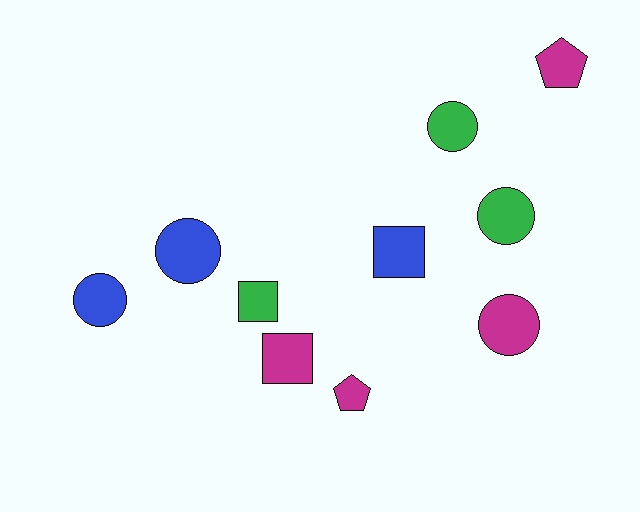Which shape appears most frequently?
Circle, with 5 objects.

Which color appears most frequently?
Magenta, with 4 objects.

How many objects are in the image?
There are 10 objects.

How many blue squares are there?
There is 1 blue square.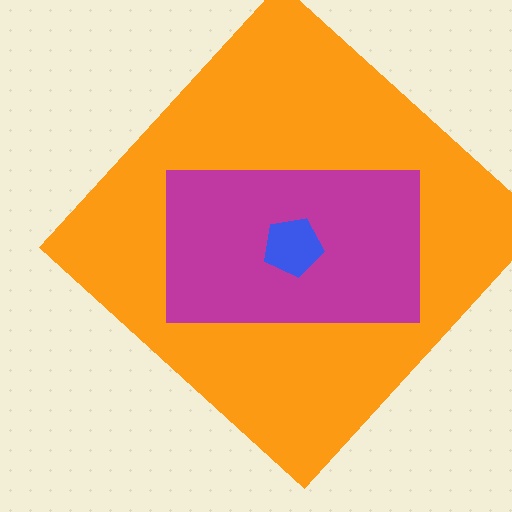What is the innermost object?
The blue pentagon.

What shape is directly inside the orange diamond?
The magenta rectangle.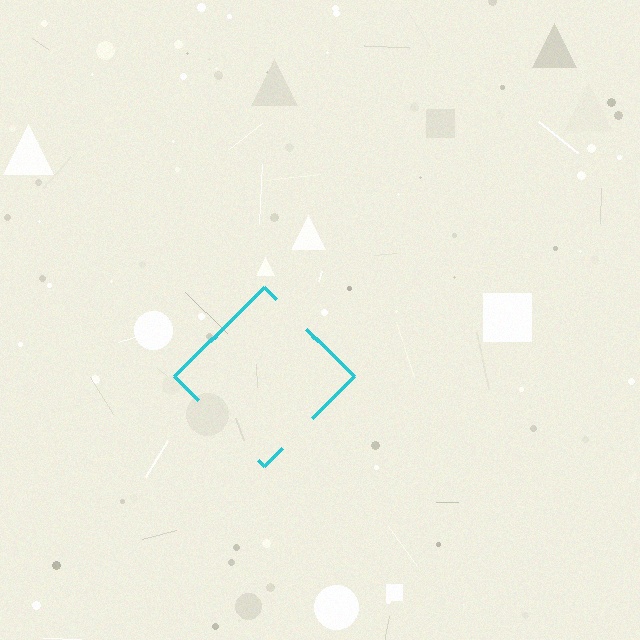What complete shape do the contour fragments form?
The contour fragments form a diamond.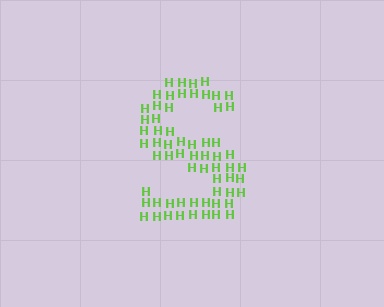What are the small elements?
The small elements are letter H's.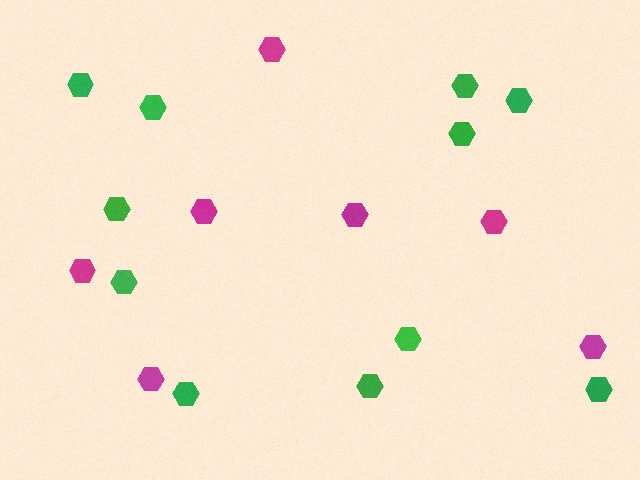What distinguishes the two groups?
There are 2 groups: one group of magenta hexagons (7) and one group of green hexagons (11).